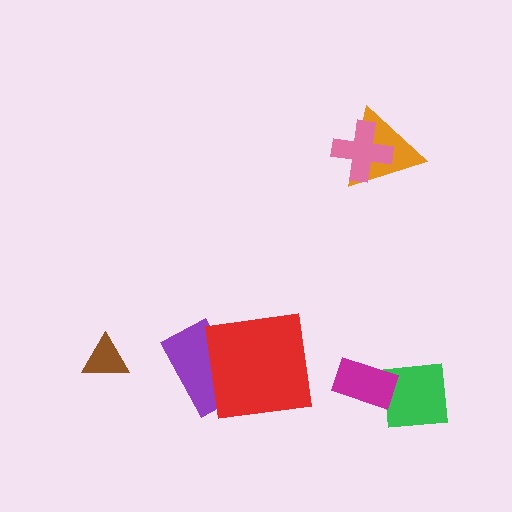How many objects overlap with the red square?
1 object overlaps with the red square.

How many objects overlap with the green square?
1 object overlaps with the green square.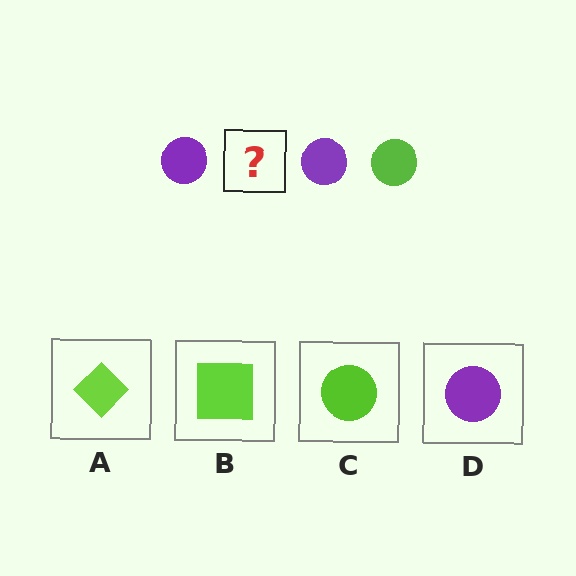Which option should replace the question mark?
Option C.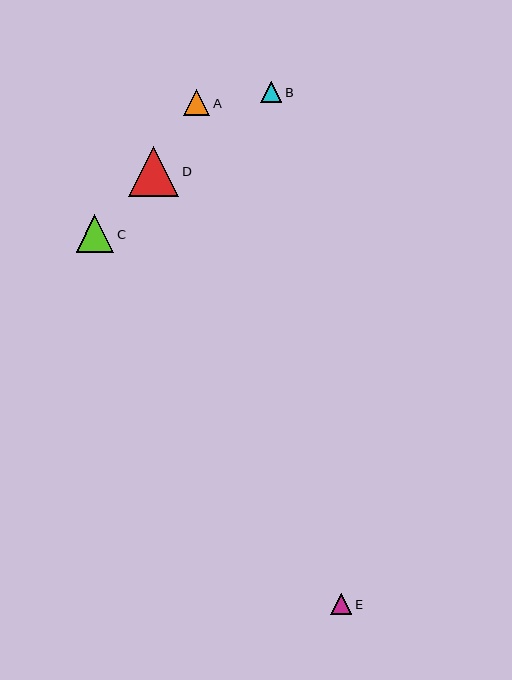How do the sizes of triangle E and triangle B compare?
Triangle E and triangle B are approximately the same size.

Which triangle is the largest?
Triangle D is the largest with a size of approximately 50 pixels.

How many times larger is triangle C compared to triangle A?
Triangle C is approximately 1.4 times the size of triangle A.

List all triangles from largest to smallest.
From largest to smallest: D, C, A, E, B.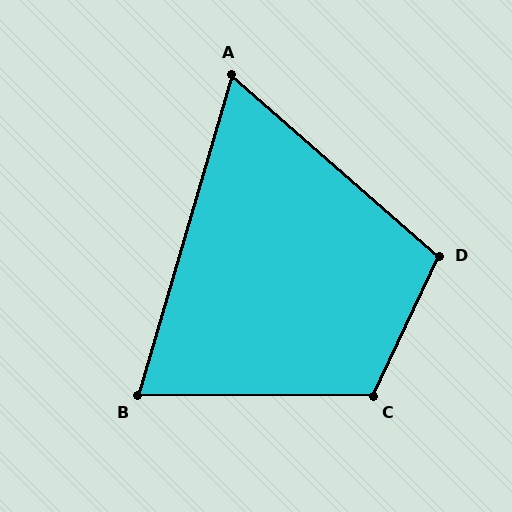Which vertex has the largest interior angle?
C, at approximately 115 degrees.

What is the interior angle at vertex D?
Approximately 106 degrees (obtuse).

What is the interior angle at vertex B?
Approximately 74 degrees (acute).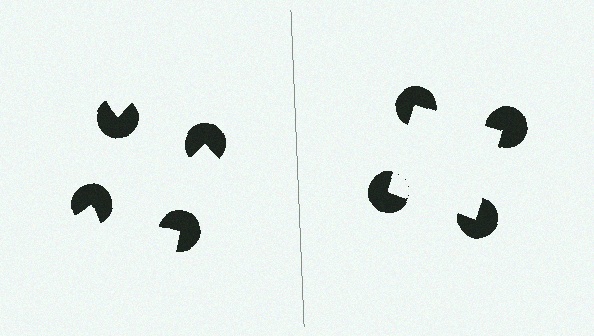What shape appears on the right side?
An illusory square.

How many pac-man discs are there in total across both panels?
8 — 4 on each side.